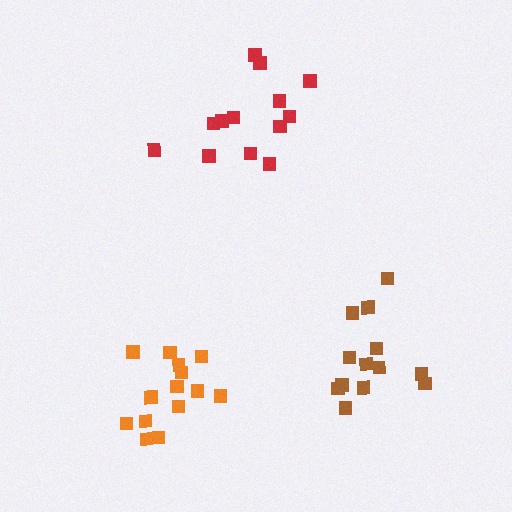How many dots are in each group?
Group 1: 13 dots, Group 2: 14 dots, Group 3: 13 dots (40 total).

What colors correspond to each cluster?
The clusters are colored: brown, orange, red.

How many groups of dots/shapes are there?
There are 3 groups.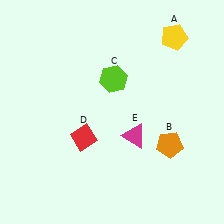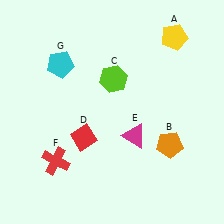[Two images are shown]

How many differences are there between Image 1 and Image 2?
There are 2 differences between the two images.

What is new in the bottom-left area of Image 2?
A red cross (F) was added in the bottom-left area of Image 2.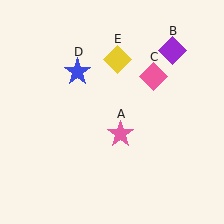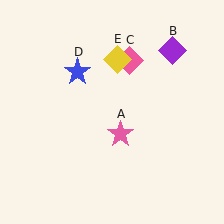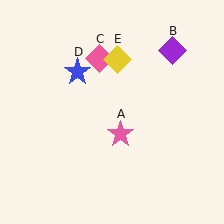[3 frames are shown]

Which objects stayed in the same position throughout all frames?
Pink star (object A) and purple diamond (object B) and blue star (object D) and yellow diamond (object E) remained stationary.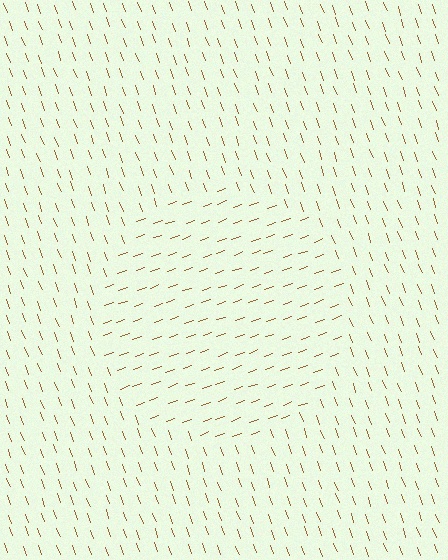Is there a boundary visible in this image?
Yes, there is a texture boundary formed by a change in line orientation.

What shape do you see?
I see a circle.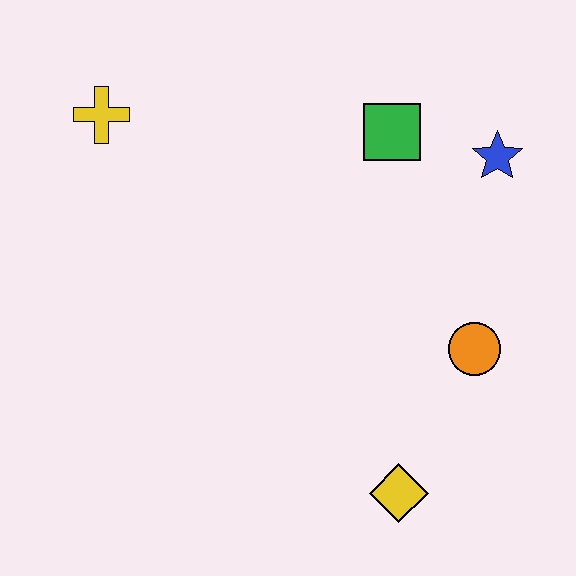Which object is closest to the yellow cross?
The green square is closest to the yellow cross.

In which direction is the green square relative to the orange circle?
The green square is above the orange circle.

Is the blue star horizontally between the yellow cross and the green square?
No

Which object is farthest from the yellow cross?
The yellow diamond is farthest from the yellow cross.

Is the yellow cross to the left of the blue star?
Yes